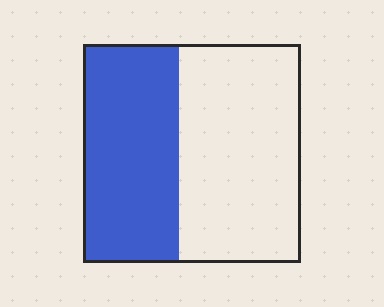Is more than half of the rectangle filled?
No.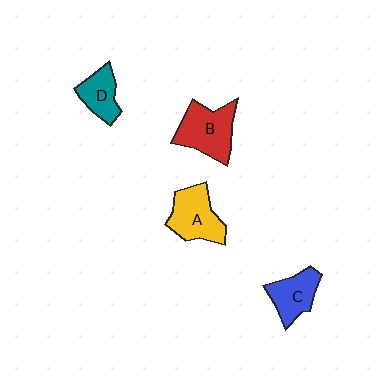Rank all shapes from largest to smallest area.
From largest to smallest: B (red), A (yellow), C (blue), D (teal).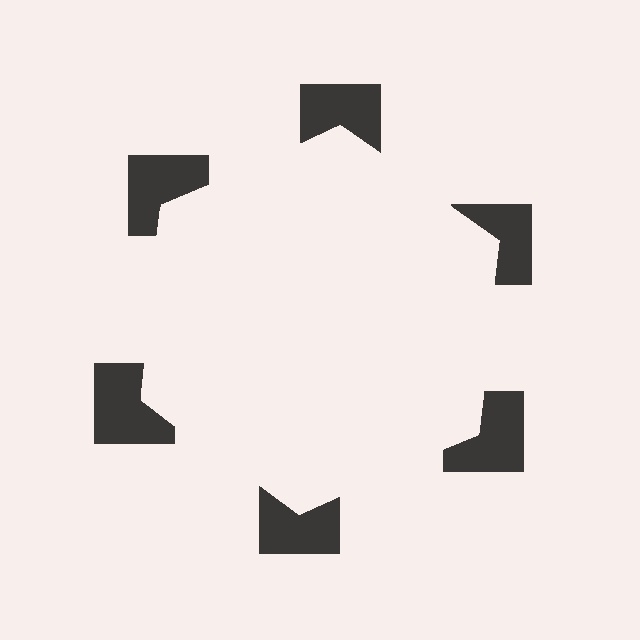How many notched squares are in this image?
There are 6 — one at each vertex of the illusory hexagon.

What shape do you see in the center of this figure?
An illusory hexagon — its edges are inferred from the aligned wedge cuts in the notched squares, not physically drawn.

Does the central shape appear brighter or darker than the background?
It typically appears slightly brighter than the background, even though no actual brightness change is drawn.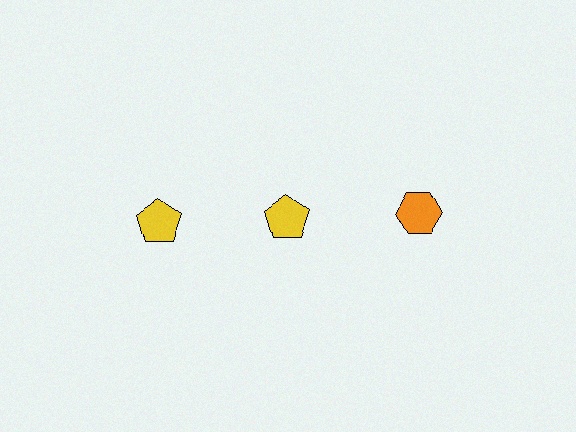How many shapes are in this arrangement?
There are 3 shapes arranged in a grid pattern.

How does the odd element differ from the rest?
It differs in both color (orange instead of yellow) and shape (hexagon instead of pentagon).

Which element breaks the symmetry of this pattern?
The orange hexagon in the top row, center column breaks the symmetry. All other shapes are yellow pentagons.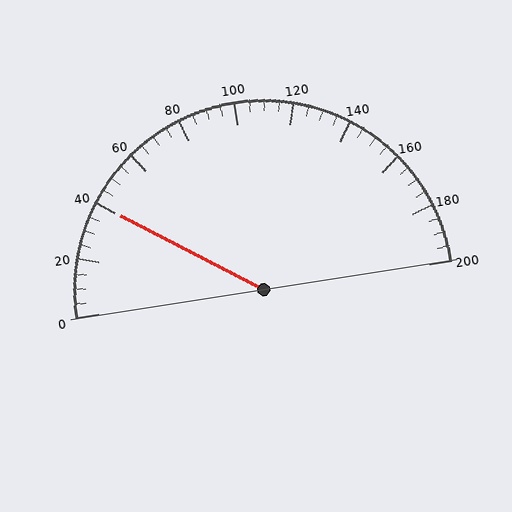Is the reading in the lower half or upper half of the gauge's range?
The reading is in the lower half of the range (0 to 200).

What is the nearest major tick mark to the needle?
The nearest major tick mark is 40.